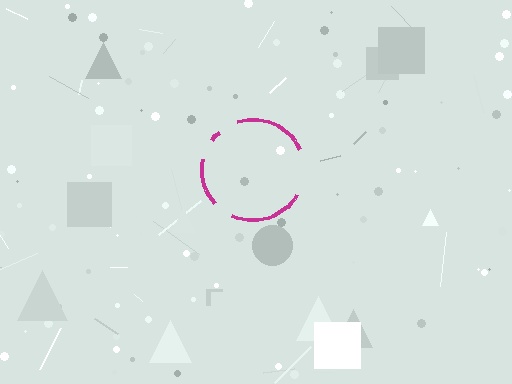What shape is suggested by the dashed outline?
The dashed outline suggests a circle.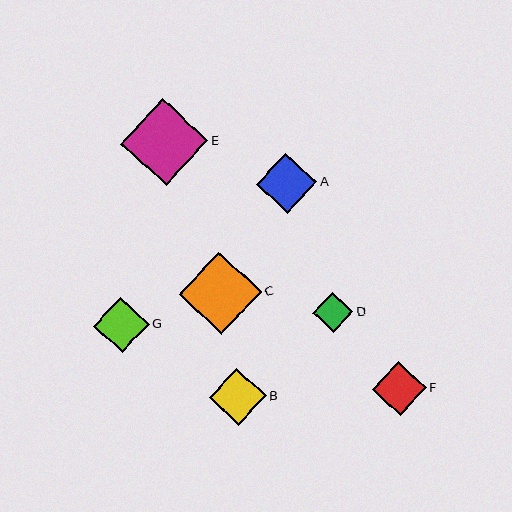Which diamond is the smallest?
Diamond D is the smallest with a size of approximately 40 pixels.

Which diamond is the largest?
Diamond E is the largest with a size of approximately 87 pixels.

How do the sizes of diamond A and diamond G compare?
Diamond A and diamond G are approximately the same size.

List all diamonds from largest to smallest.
From largest to smallest: E, C, A, B, G, F, D.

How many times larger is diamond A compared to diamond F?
Diamond A is approximately 1.1 times the size of diamond F.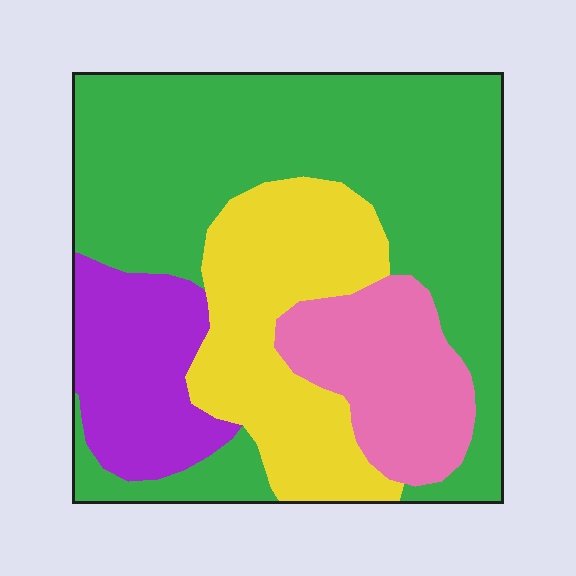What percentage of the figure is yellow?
Yellow covers around 20% of the figure.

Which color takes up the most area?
Green, at roughly 50%.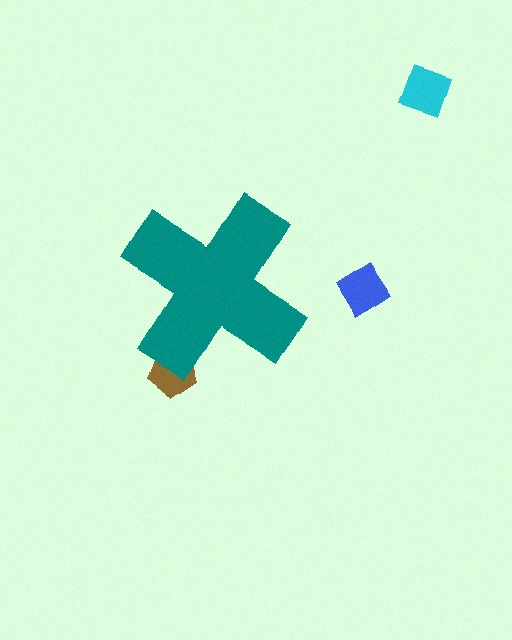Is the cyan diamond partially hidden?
No, the cyan diamond is fully visible.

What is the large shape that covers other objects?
A teal cross.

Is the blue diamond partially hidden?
No, the blue diamond is fully visible.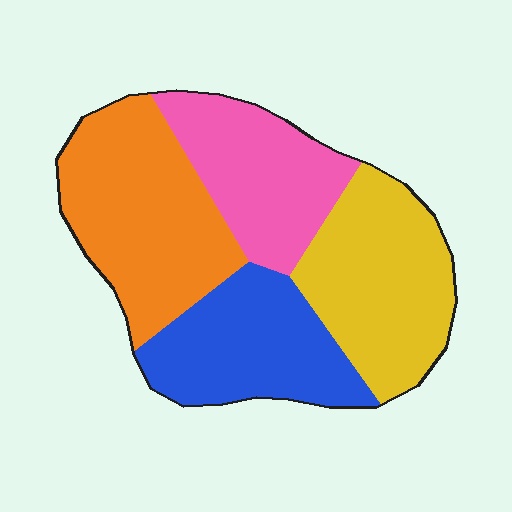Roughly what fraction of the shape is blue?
Blue takes up between a sixth and a third of the shape.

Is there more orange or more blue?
Orange.